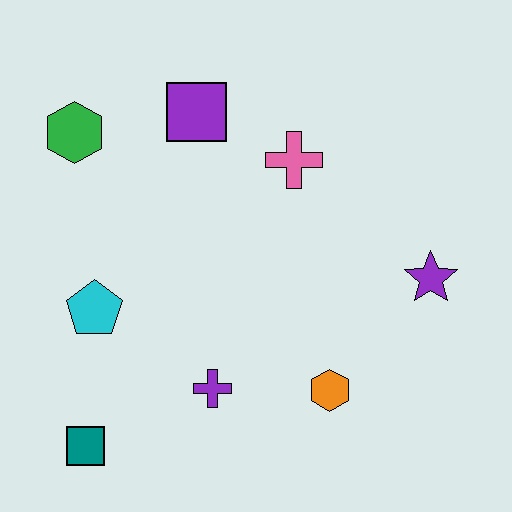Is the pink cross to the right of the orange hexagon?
No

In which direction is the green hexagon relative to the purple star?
The green hexagon is to the left of the purple star.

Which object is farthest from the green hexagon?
The purple star is farthest from the green hexagon.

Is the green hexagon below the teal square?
No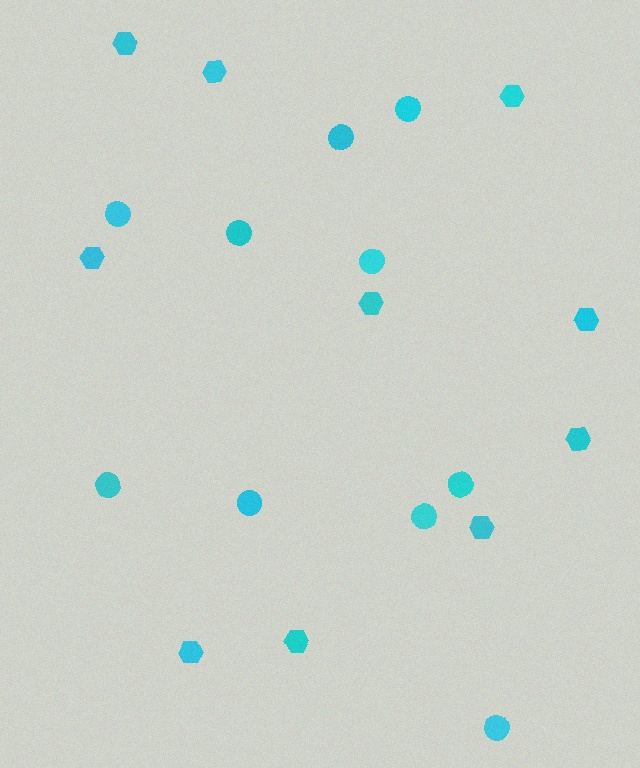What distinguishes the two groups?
There are 2 groups: one group of circles (10) and one group of hexagons (10).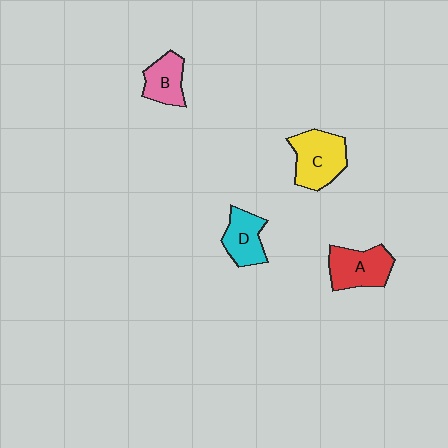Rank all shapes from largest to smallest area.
From largest to smallest: C (yellow), A (red), D (cyan), B (pink).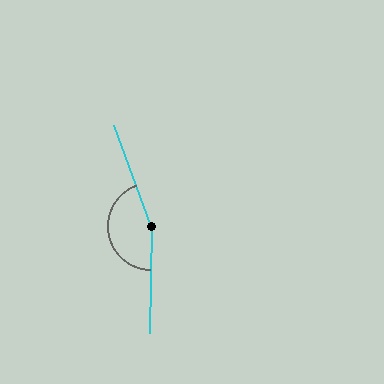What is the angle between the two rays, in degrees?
Approximately 159 degrees.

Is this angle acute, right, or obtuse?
It is obtuse.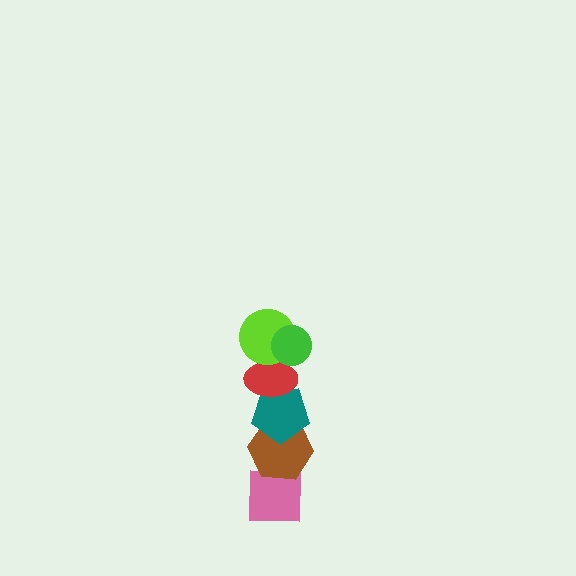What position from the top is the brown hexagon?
The brown hexagon is 5th from the top.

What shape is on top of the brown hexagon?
The teal pentagon is on top of the brown hexagon.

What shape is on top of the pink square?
The brown hexagon is on top of the pink square.